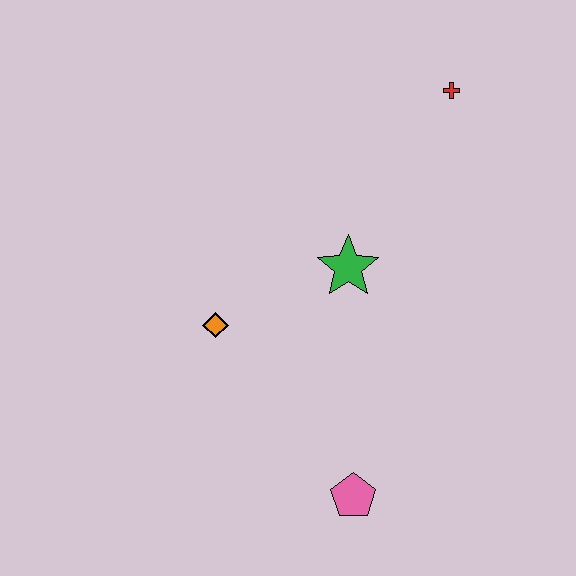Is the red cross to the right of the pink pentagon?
Yes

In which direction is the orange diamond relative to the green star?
The orange diamond is to the left of the green star.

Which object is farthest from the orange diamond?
The red cross is farthest from the orange diamond.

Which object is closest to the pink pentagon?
The orange diamond is closest to the pink pentagon.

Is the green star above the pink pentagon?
Yes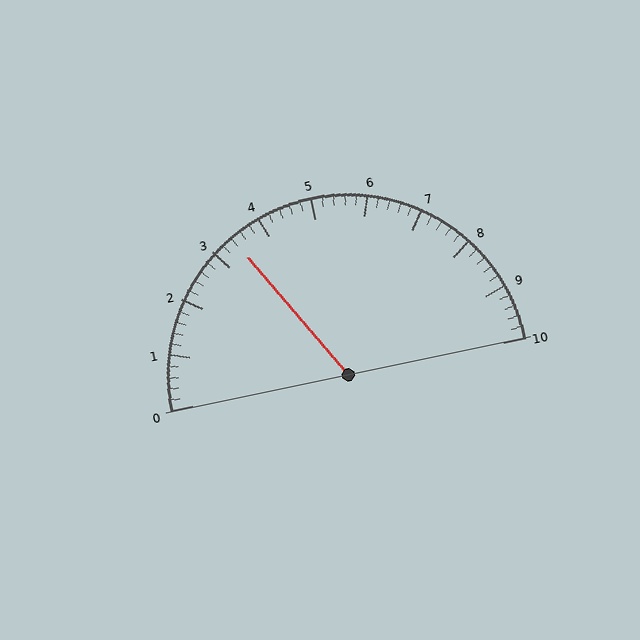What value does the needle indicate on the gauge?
The needle indicates approximately 3.4.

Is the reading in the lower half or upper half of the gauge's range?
The reading is in the lower half of the range (0 to 10).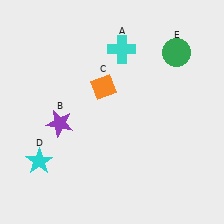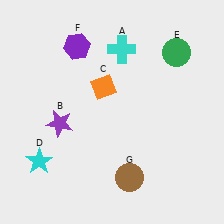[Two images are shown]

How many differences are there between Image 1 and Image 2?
There are 2 differences between the two images.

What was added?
A purple hexagon (F), a brown circle (G) were added in Image 2.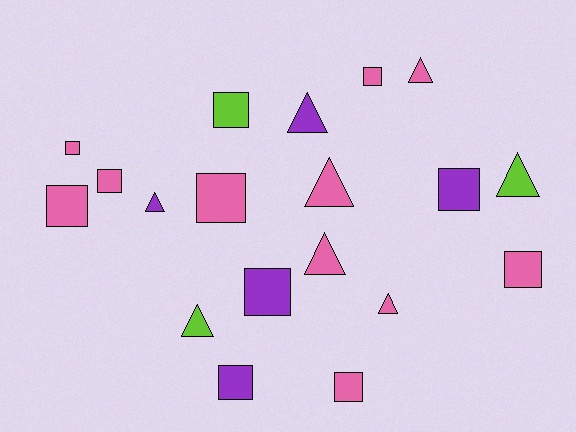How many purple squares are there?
There are 3 purple squares.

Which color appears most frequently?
Pink, with 11 objects.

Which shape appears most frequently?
Square, with 11 objects.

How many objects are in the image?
There are 19 objects.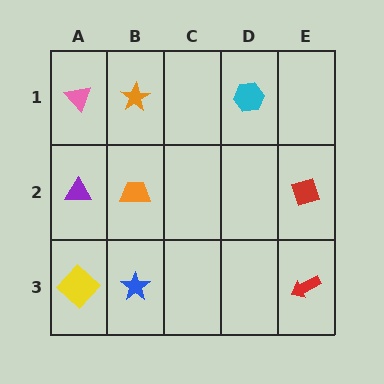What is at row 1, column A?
A pink triangle.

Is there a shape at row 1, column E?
No, that cell is empty.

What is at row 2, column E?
A red diamond.